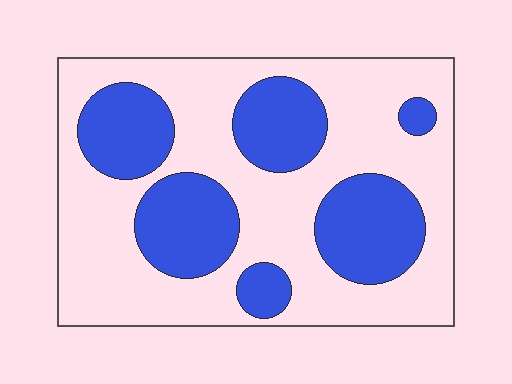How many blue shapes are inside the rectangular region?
6.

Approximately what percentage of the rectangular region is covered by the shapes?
Approximately 35%.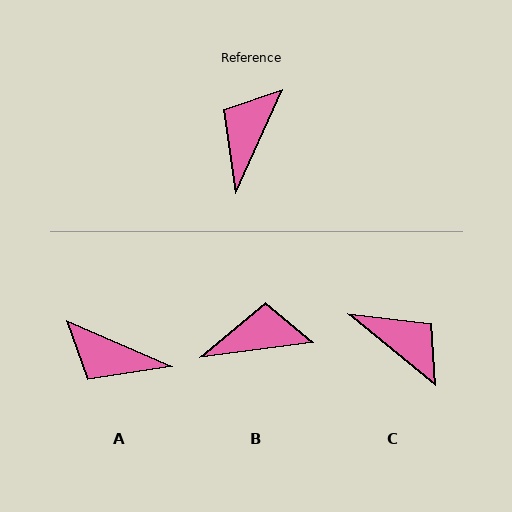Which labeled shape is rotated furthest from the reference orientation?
C, about 105 degrees away.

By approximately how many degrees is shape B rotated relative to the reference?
Approximately 58 degrees clockwise.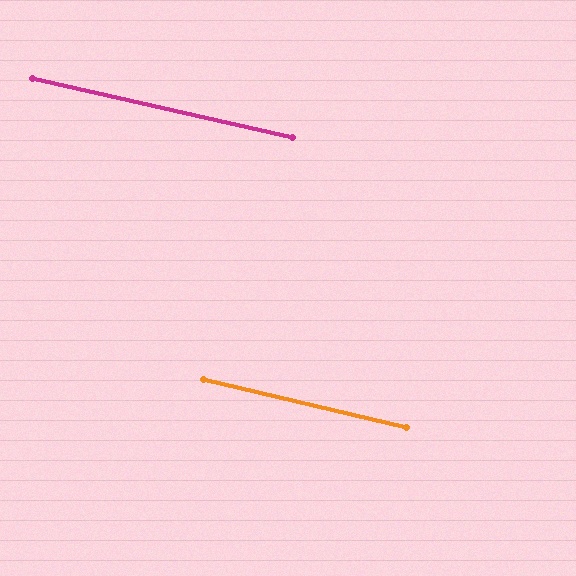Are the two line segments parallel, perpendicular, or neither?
Parallel — their directions differ by only 0.4°.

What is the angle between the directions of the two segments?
Approximately 0 degrees.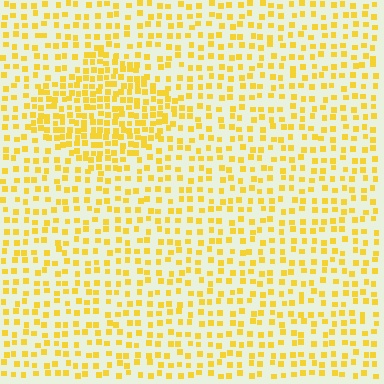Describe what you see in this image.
The image contains small yellow elements arranged at two different densities. A diamond-shaped region is visible where the elements are more densely packed than the surrounding area.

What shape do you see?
I see a diamond.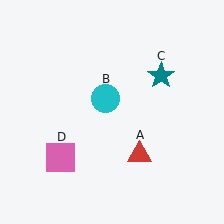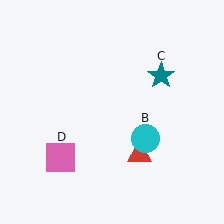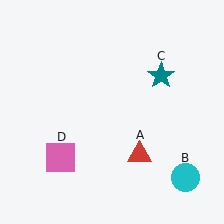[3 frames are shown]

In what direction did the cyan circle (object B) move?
The cyan circle (object B) moved down and to the right.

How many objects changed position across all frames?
1 object changed position: cyan circle (object B).